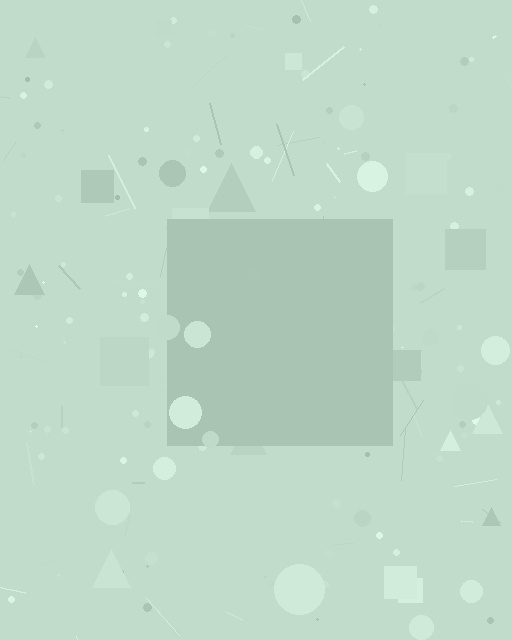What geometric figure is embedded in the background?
A square is embedded in the background.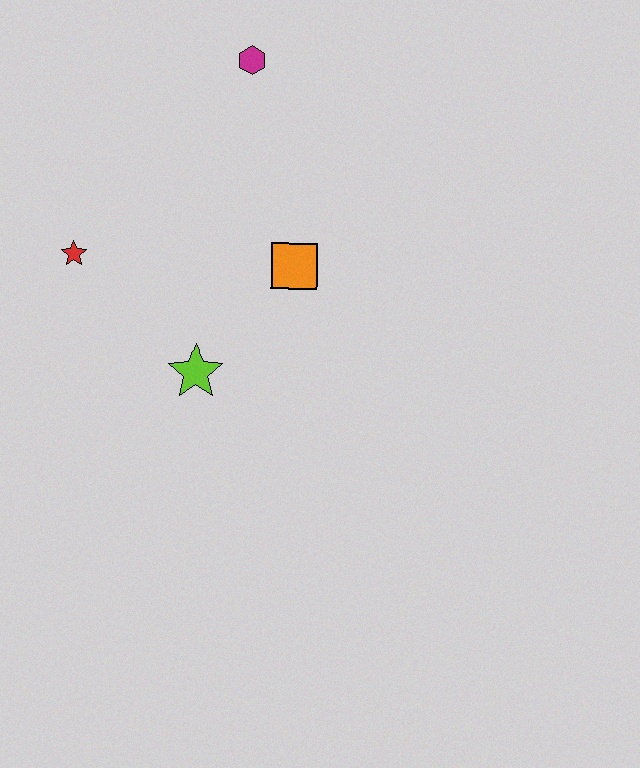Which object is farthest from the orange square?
The red star is farthest from the orange square.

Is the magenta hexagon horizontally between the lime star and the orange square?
Yes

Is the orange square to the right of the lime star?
Yes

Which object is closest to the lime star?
The orange square is closest to the lime star.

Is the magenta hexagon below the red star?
No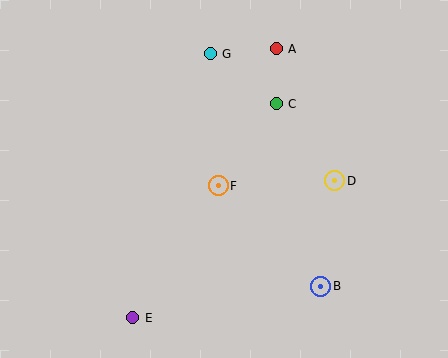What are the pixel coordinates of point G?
Point G is at (210, 54).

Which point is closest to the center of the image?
Point F at (218, 186) is closest to the center.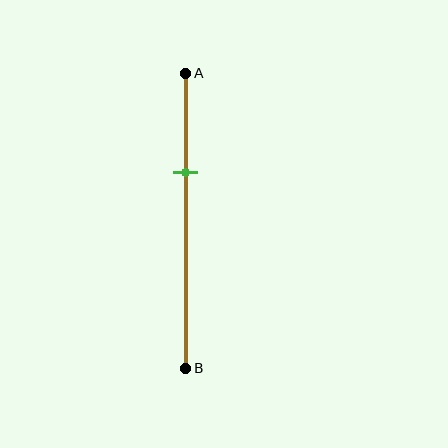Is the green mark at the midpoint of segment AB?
No, the mark is at about 35% from A, not at the 50% midpoint.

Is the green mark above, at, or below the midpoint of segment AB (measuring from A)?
The green mark is above the midpoint of segment AB.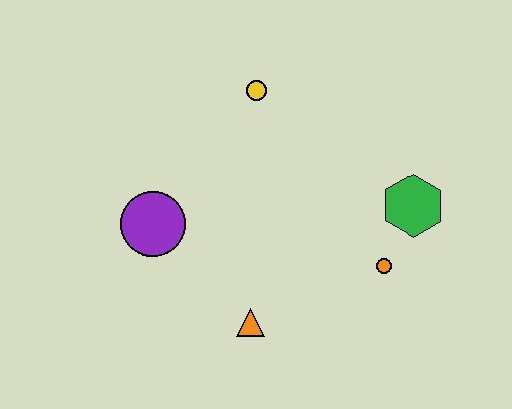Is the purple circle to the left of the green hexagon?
Yes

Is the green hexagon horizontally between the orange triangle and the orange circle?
No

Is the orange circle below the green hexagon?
Yes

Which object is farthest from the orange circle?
The purple circle is farthest from the orange circle.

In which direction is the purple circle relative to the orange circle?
The purple circle is to the left of the orange circle.